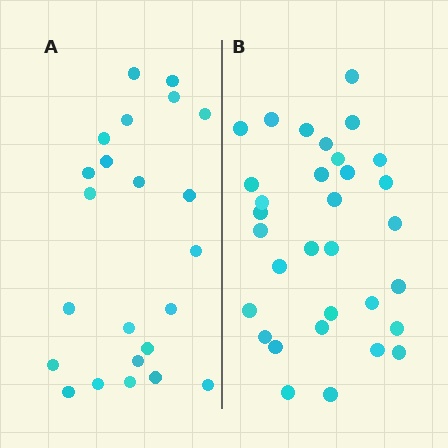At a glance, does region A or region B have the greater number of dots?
Region B (the right region) has more dots.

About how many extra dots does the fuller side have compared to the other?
Region B has roughly 8 or so more dots than region A.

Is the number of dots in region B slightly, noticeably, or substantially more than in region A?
Region B has noticeably more, but not dramatically so. The ratio is roughly 1.4 to 1.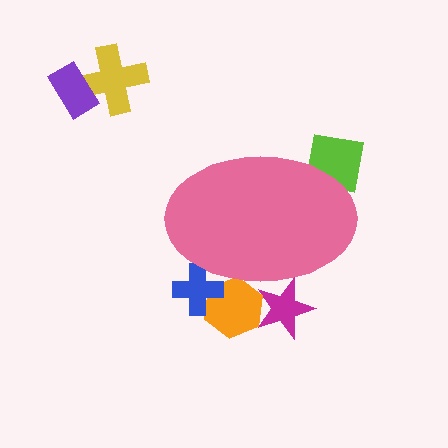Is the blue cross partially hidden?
Yes, the blue cross is partially hidden behind the pink ellipse.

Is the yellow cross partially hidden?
No, the yellow cross is fully visible.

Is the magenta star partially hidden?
Yes, the magenta star is partially hidden behind the pink ellipse.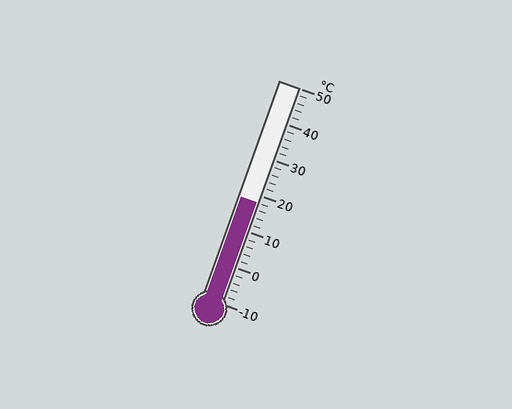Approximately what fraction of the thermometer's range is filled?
The thermometer is filled to approximately 45% of its range.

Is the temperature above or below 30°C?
The temperature is below 30°C.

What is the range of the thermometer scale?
The thermometer scale ranges from -10°C to 50°C.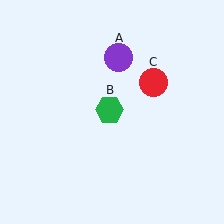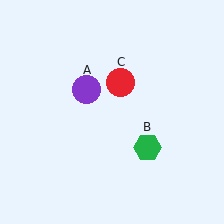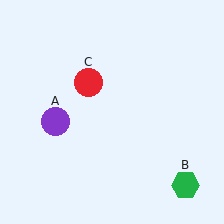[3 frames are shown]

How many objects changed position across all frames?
3 objects changed position: purple circle (object A), green hexagon (object B), red circle (object C).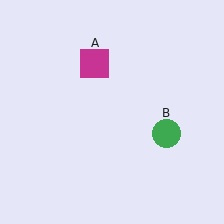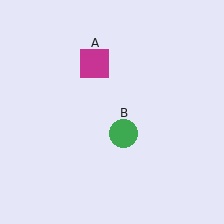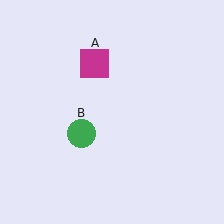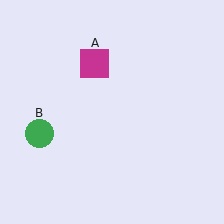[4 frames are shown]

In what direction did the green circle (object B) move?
The green circle (object B) moved left.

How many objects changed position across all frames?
1 object changed position: green circle (object B).